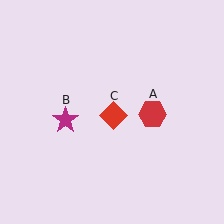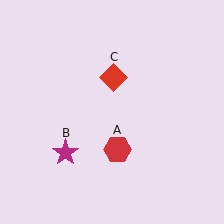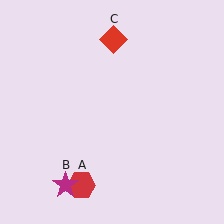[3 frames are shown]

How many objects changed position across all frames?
3 objects changed position: red hexagon (object A), magenta star (object B), red diamond (object C).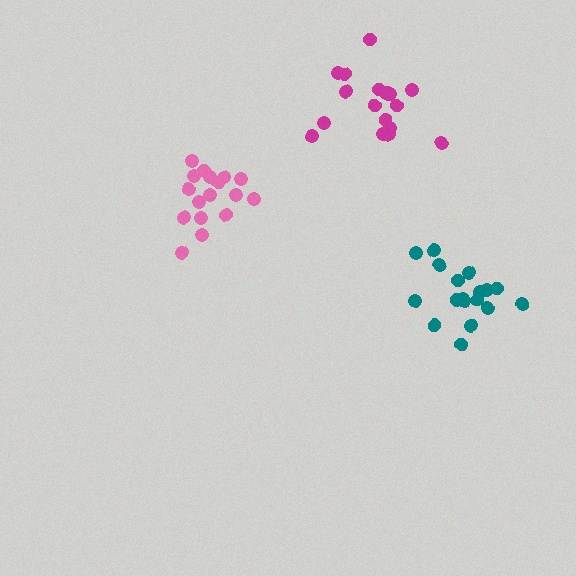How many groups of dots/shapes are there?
There are 3 groups.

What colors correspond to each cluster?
The clusters are colored: teal, pink, magenta.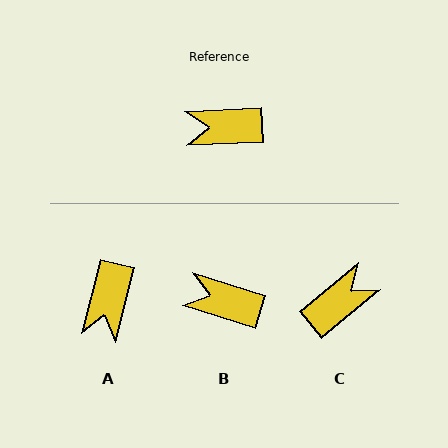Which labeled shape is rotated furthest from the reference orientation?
C, about 144 degrees away.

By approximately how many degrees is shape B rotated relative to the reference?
Approximately 20 degrees clockwise.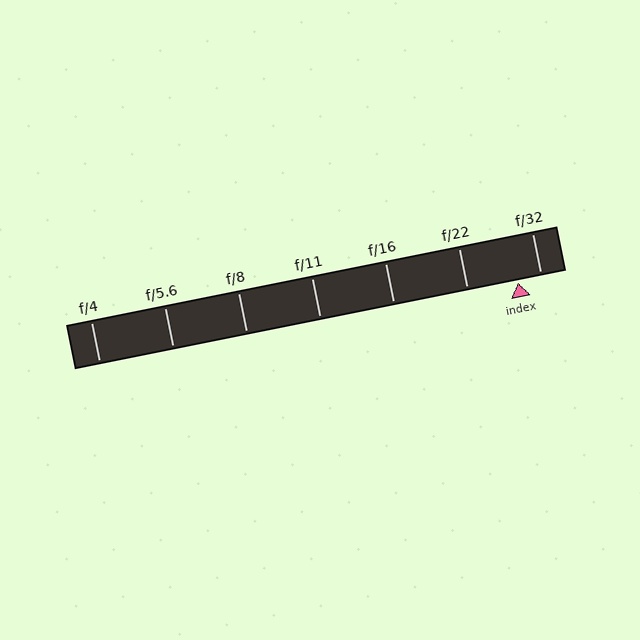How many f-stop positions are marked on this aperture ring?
There are 7 f-stop positions marked.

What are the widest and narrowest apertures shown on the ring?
The widest aperture shown is f/4 and the narrowest is f/32.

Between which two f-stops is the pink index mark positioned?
The index mark is between f/22 and f/32.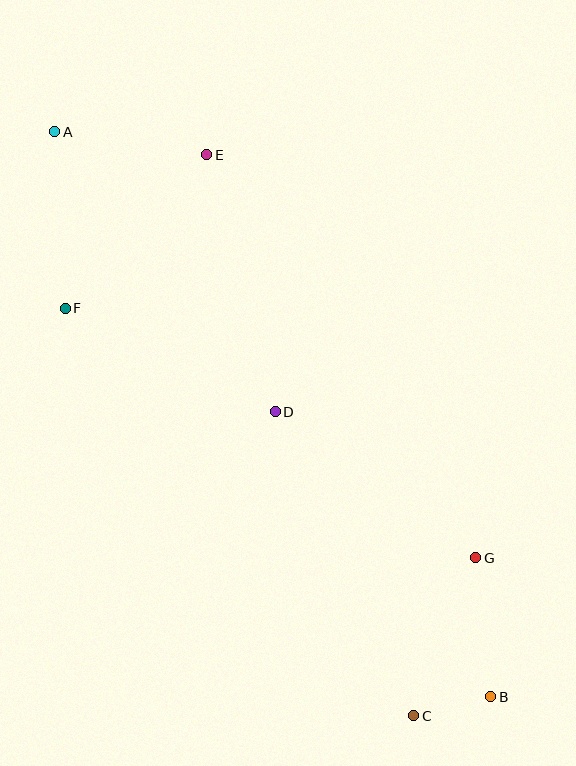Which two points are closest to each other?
Points B and C are closest to each other.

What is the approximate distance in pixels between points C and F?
The distance between C and F is approximately 536 pixels.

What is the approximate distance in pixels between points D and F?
The distance between D and F is approximately 234 pixels.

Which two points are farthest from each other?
Points A and B are farthest from each other.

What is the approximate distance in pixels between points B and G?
The distance between B and G is approximately 140 pixels.